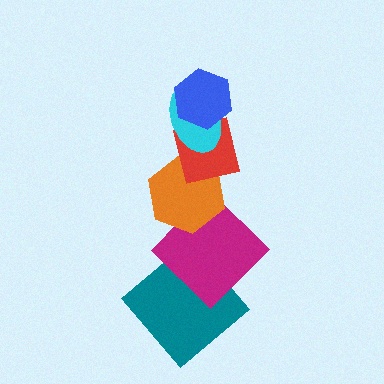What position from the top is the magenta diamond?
The magenta diamond is 5th from the top.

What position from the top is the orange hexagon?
The orange hexagon is 4th from the top.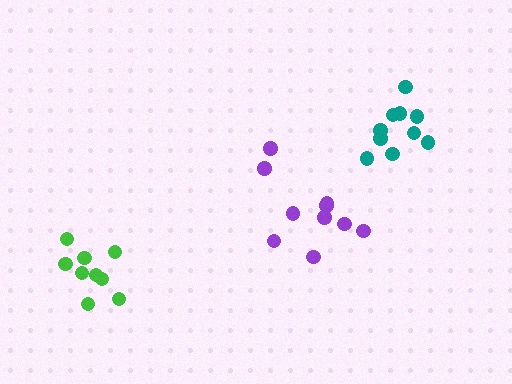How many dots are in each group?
Group 1: 9 dots, Group 2: 10 dots, Group 3: 10 dots (29 total).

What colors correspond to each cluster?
The clusters are colored: green, teal, purple.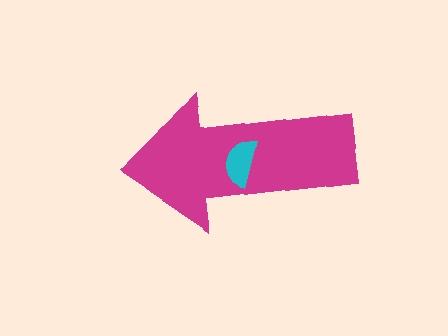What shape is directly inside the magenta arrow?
The cyan semicircle.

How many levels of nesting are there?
2.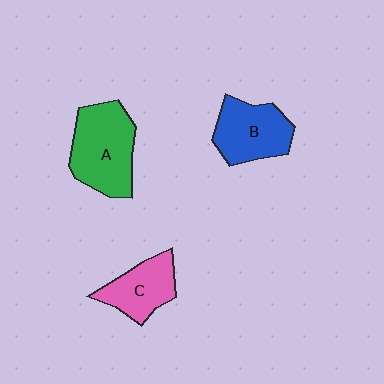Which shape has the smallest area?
Shape C (pink).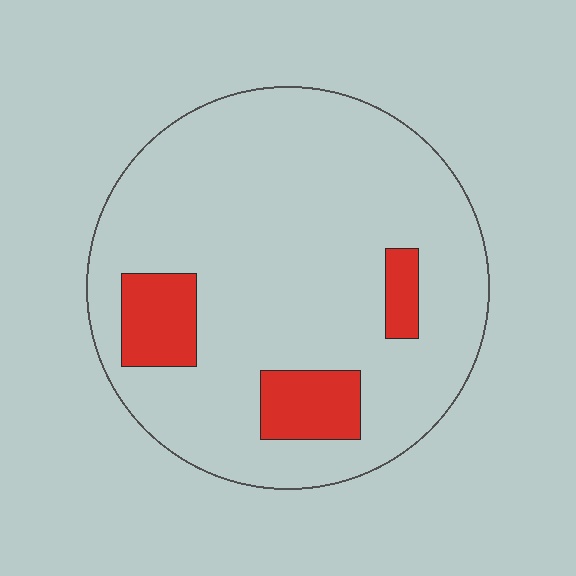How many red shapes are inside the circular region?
3.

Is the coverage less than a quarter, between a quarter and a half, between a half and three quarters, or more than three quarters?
Less than a quarter.